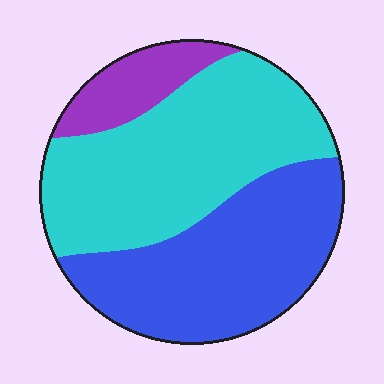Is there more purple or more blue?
Blue.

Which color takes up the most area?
Cyan, at roughly 45%.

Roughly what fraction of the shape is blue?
Blue takes up between a quarter and a half of the shape.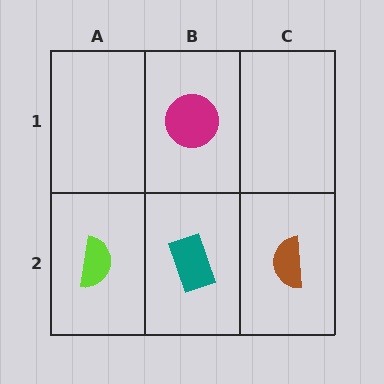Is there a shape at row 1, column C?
No, that cell is empty.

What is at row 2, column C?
A brown semicircle.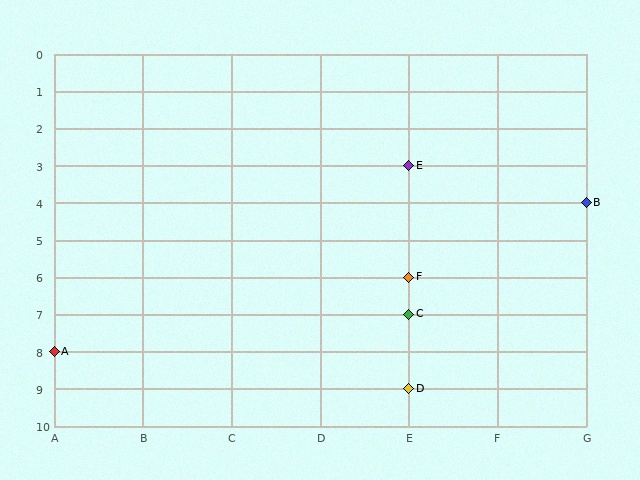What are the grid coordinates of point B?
Point B is at grid coordinates (G, 4).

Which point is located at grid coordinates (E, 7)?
Point C is at (E, 7).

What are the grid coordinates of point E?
Point E is at grid coordinates (E, 3).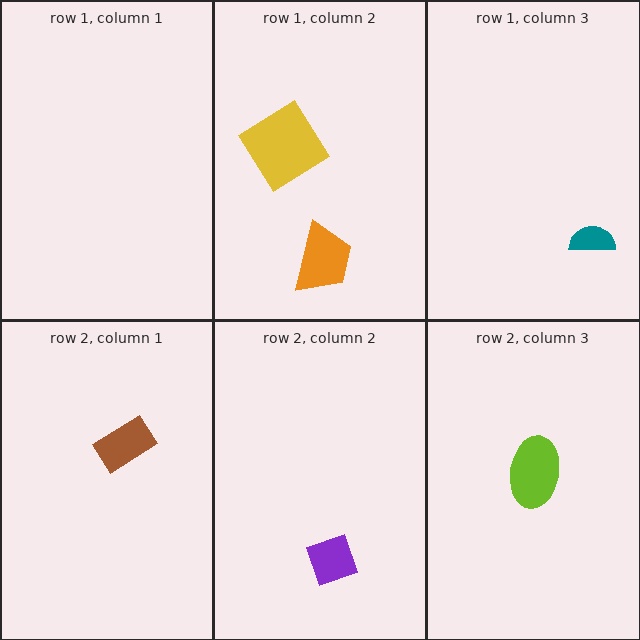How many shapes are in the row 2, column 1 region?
1.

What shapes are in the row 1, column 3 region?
The teal semicircle.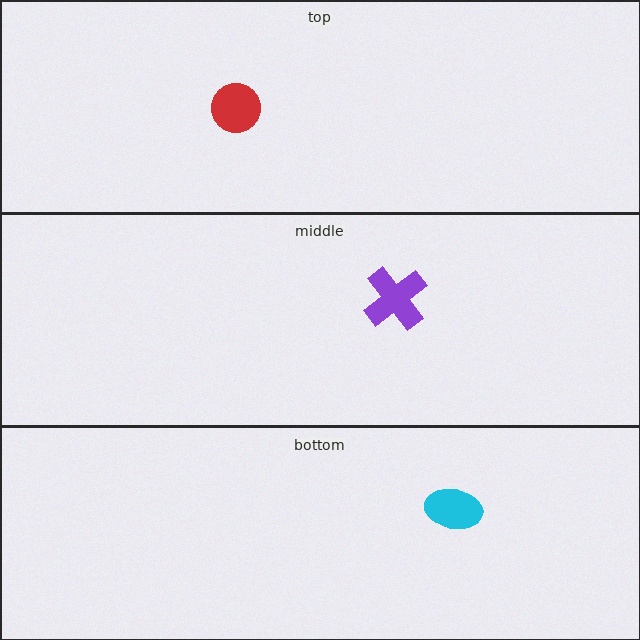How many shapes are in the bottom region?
1.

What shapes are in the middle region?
The purple cross.